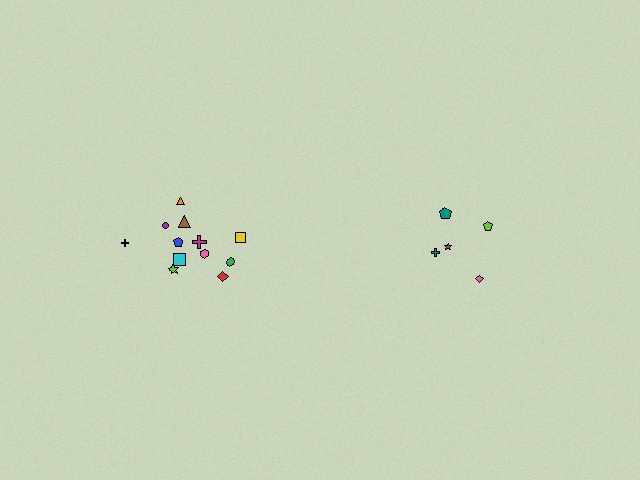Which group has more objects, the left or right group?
The left group.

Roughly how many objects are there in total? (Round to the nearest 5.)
Roughly 15 objects in total.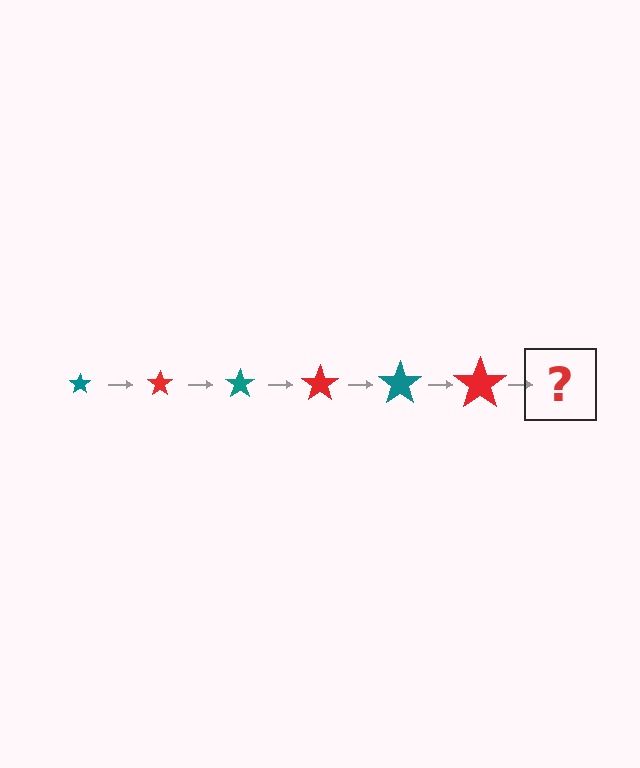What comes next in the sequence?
The next element should be a teal star, larger than the previous one.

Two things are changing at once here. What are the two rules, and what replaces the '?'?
The two rules are that the star grows larger each step and the color cycles through teal and red. The '?' should be a teal star, larger than the previous one.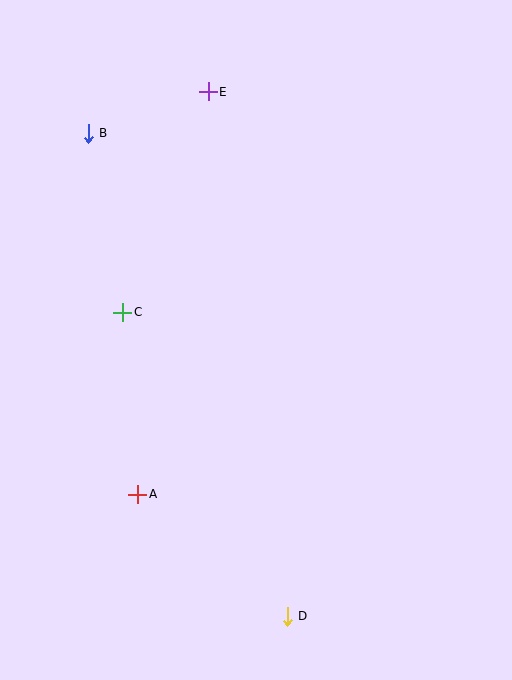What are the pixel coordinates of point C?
Point C is at (123, 312).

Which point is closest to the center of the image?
Point C at (123, 312) is closest to the center.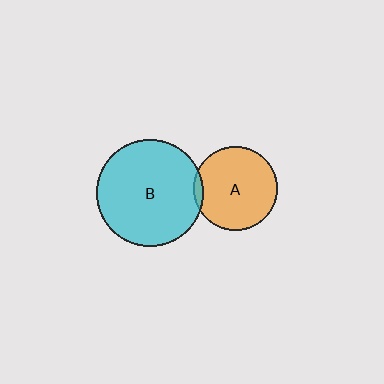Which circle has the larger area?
Circle B (cyan).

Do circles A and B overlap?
Yes.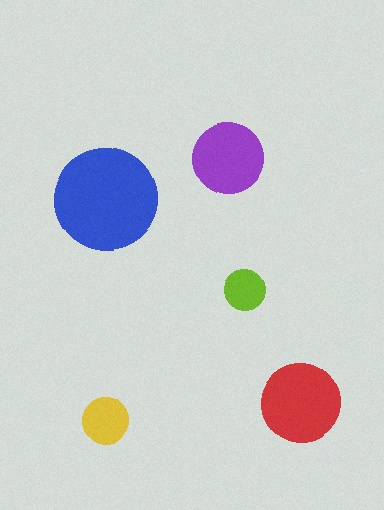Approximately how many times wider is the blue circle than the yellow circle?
About 2 times wider.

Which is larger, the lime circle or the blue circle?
The blue one.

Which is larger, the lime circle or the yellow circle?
The yellow one.